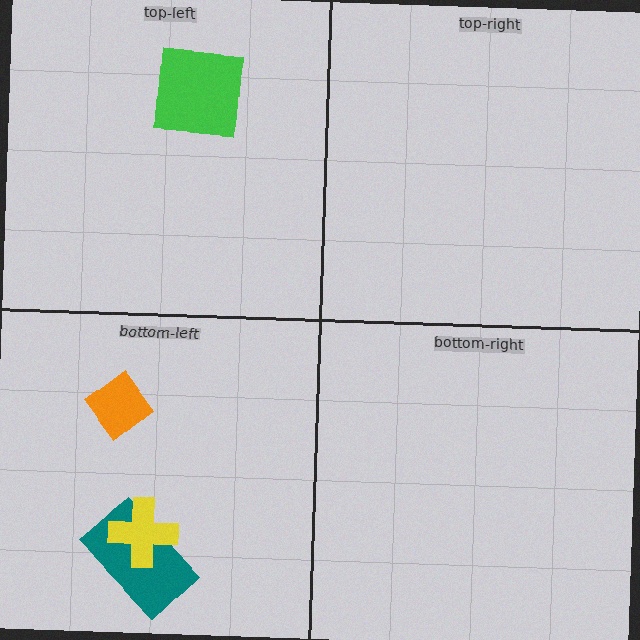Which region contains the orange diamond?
The bottom-left region.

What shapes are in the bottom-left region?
The orange diamond, the teal rectangle, the yellow cross.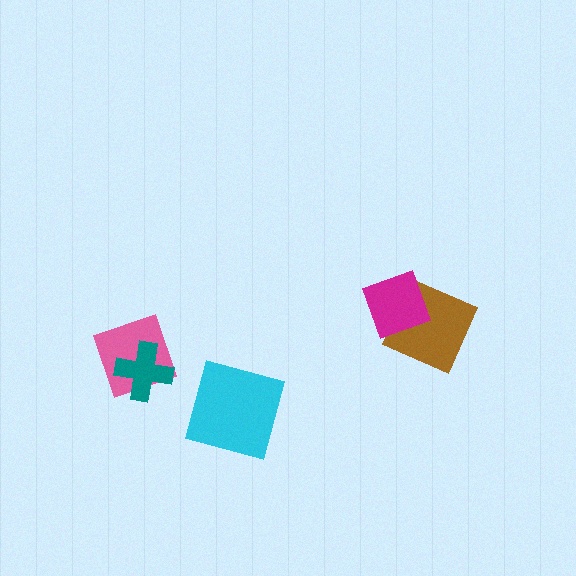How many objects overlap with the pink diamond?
1 object overlaps with the pink diamond.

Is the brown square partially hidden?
Yes, it is partially covered by another shape.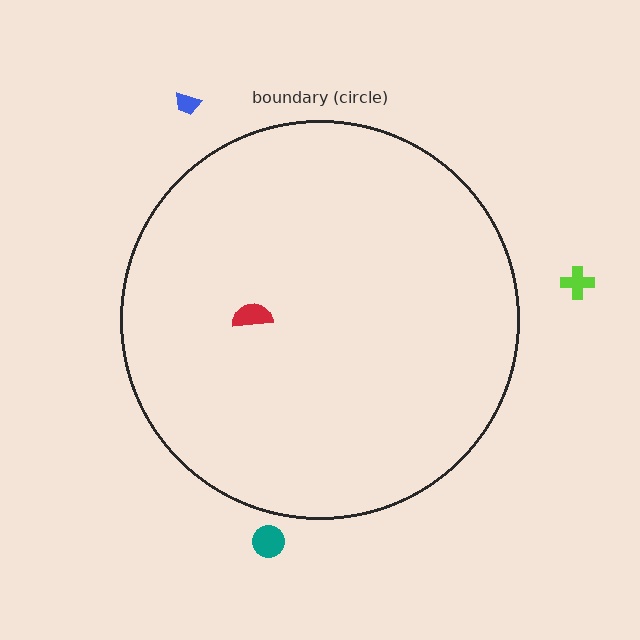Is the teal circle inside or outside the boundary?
Outside.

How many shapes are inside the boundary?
1 inside, 3 outside.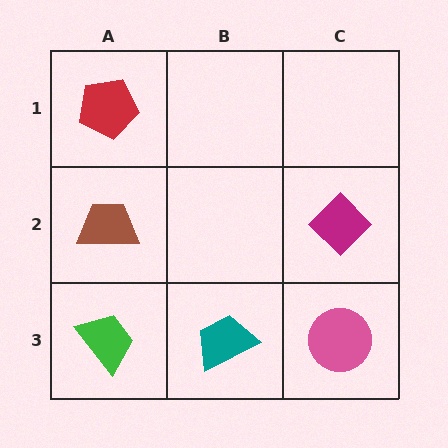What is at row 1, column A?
A red pentagon.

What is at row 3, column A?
A green trapezoid.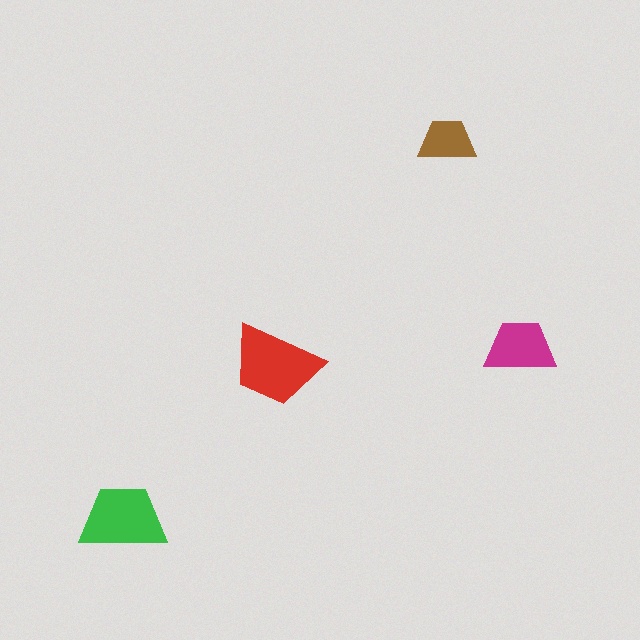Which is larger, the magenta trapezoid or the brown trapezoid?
The magenta one.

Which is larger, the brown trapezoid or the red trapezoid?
The red one.